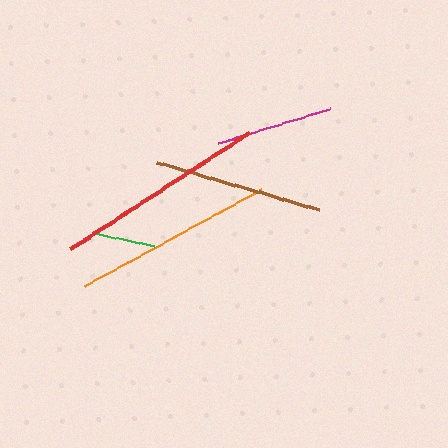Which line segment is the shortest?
The green line is the shortest at approximately 60 pixels.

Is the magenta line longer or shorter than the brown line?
The brown line is longer than the magenta line.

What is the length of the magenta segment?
The magenta segment is approximately 118 pixels long.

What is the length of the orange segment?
The orange segment is approximately 201 pixels long.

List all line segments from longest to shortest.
From longest to shortest: red, orange, brown, magenta, green.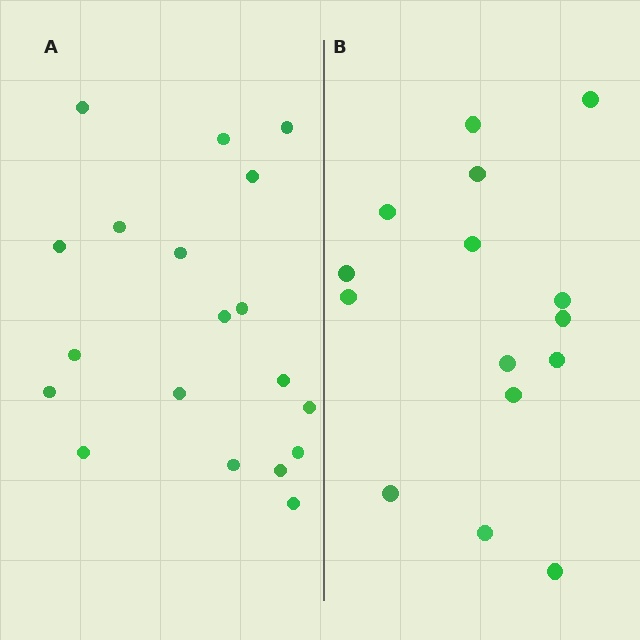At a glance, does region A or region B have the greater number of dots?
Region A (the left region) has more dots.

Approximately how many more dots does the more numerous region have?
Region A has about 4 more dots than region B.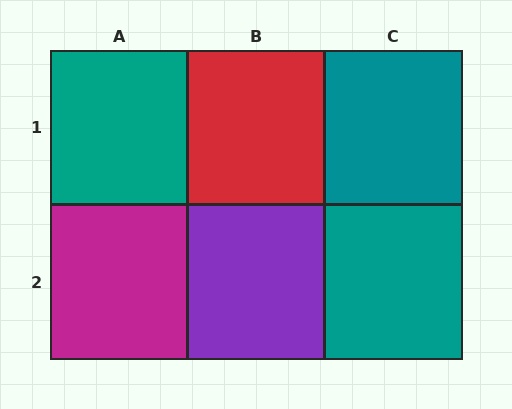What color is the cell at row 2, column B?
Purple.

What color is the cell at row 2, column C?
Teal.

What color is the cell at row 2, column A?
Magenta.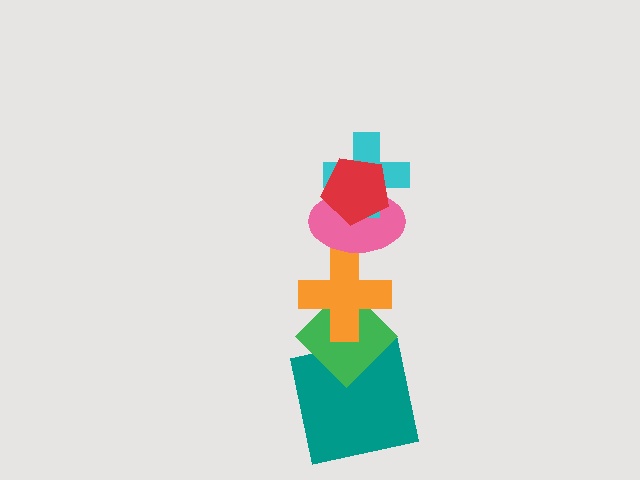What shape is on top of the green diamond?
The orange cross is on top of the green diamond.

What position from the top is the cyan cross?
The cyan cross is 2nd from the top.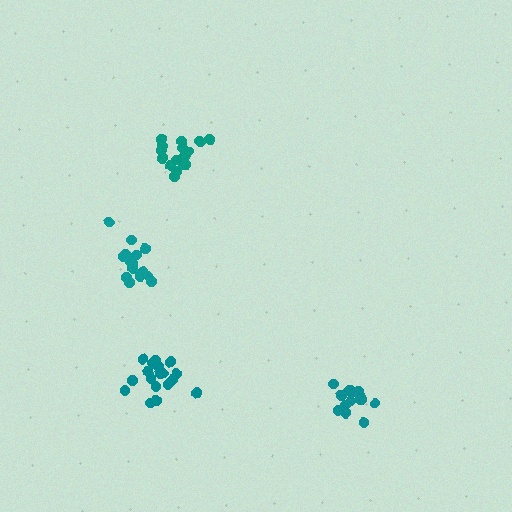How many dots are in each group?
Group 1: 15 dots, Group 2: 15 dots, Group 3: 19 dots, Group 4: 16 dots (65 total).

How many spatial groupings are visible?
There are 4 spatial groupings.